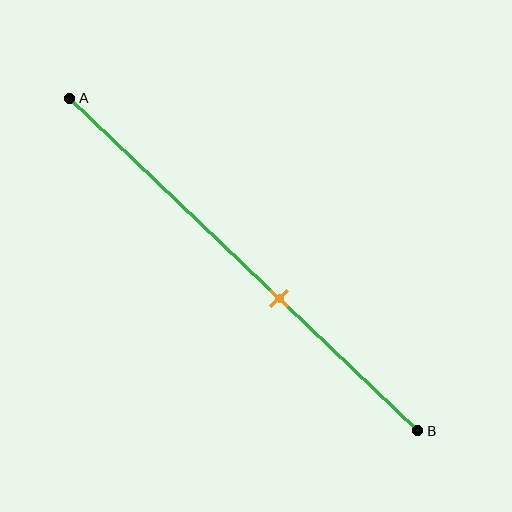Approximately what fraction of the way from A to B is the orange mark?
The orange mark is approximately 60% of the way from A to B.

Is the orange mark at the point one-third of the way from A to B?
No, the mark is at about 60% from A, not at the 33% one-third point.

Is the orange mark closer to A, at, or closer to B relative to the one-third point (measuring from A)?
The orange mark is closer to point B than the one-third point of segment AB.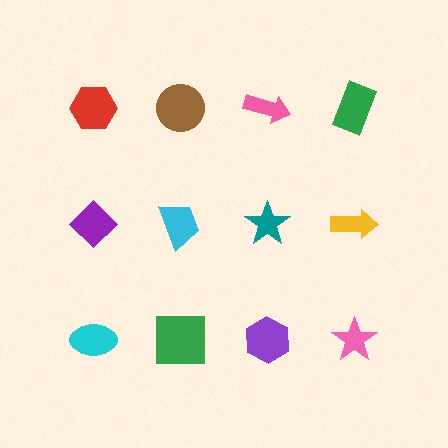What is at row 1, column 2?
A brown circle.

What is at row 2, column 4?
A yellow arrow.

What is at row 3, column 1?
A cyan ellipse.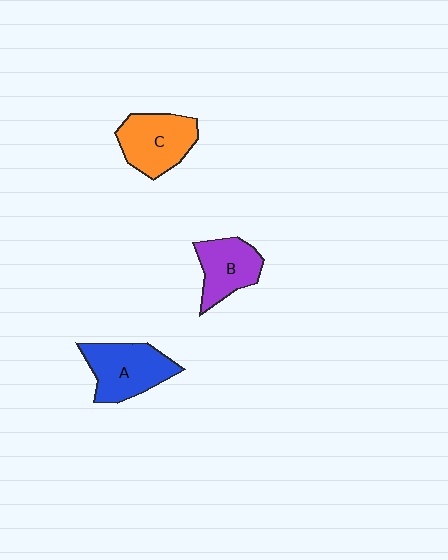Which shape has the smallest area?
Shape B (purple).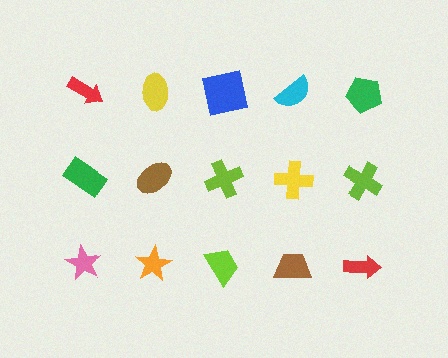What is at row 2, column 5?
A lime cross.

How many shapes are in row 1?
5 shapes.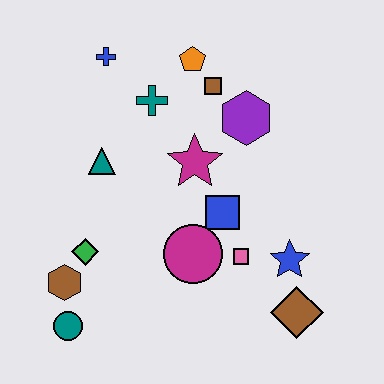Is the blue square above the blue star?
Yes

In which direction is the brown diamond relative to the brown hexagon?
The brown diamond is to the right of the brown hexagon.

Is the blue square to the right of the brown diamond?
No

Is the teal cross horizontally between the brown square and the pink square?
No